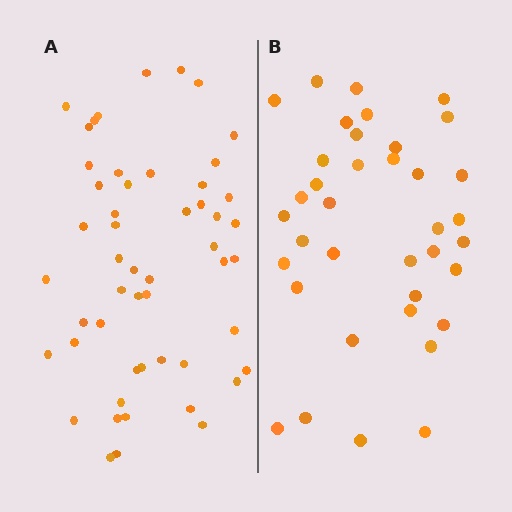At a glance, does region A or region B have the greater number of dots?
Region A (the left region) has more dots.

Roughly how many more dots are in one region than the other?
Region A has approximately 15 more dots than region B.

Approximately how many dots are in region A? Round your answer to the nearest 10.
About 50 dots. (The exact count is 52, which rounds to 50.)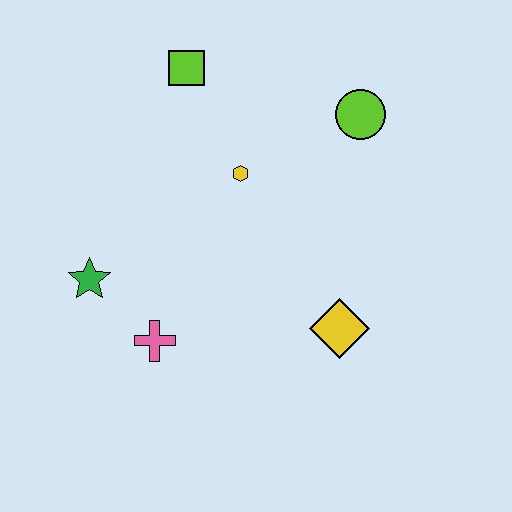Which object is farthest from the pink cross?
The lime circle is farthest from the pink cross.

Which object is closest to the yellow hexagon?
The lime square is closest to the yellow hexagon.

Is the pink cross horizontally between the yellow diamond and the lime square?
No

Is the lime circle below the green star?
No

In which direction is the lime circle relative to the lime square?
The lime circle is to the right of the lime square.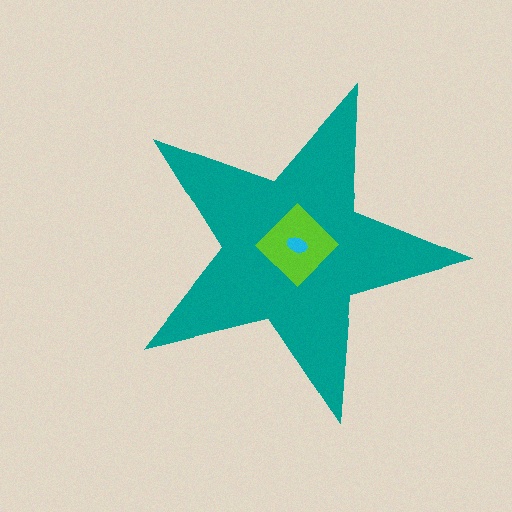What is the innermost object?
The cyan ellipse.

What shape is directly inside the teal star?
The lime diamond.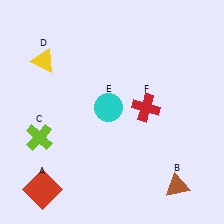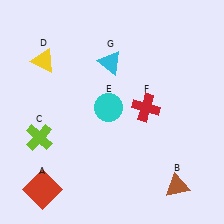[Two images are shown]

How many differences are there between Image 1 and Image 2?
There is 1 difference between the two images.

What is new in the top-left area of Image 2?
A cyan triangle (G) was added in the top-left area of Image 2.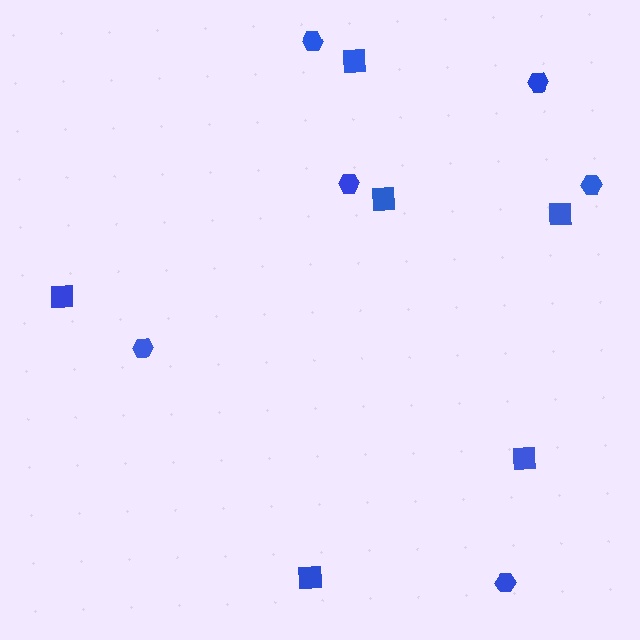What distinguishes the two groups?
There are 2 groups: one group of squares (6) and one group of hexagons (6).